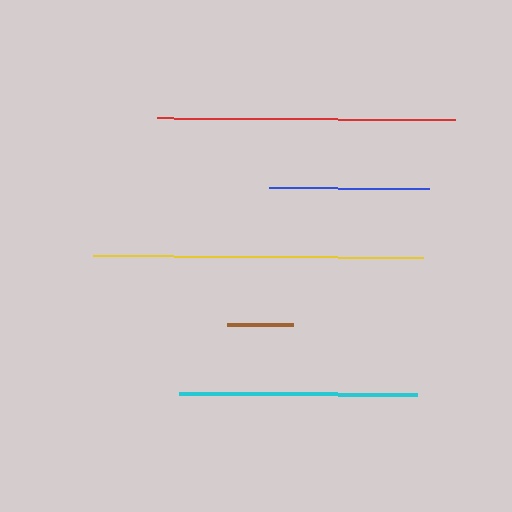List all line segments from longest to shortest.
From longest to shortest: yellow, red, cyan, blue, brown.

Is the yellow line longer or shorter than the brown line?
The yellow line is longer than the brown line.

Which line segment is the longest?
The yellow line is the longest at approximately 331 pixels.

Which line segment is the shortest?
The brown line is the shortest at approximately 66 pixels.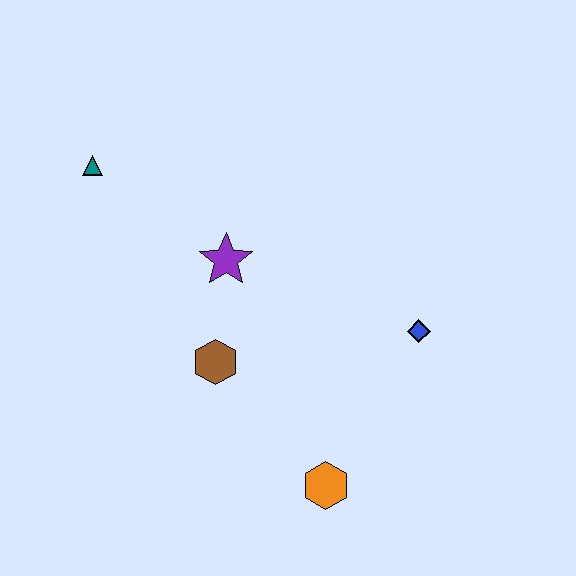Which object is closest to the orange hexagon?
The brown hexagon is closest to the orange hexagon.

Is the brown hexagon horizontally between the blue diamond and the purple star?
No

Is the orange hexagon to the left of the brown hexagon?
No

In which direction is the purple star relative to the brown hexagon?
The purple star is above the brown hexagon.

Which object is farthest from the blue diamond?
The teal triangle is farthest from the blue diamond.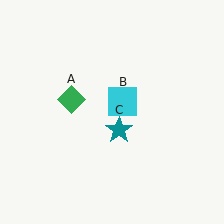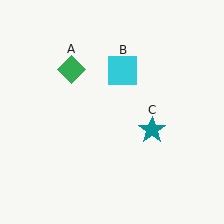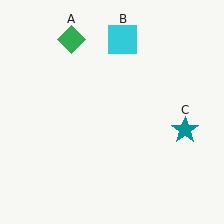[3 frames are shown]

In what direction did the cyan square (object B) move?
The cyan square (object B) moved up.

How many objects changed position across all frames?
3 objects changed position: green diamond (object A), cyan square (object B), teal star (object C).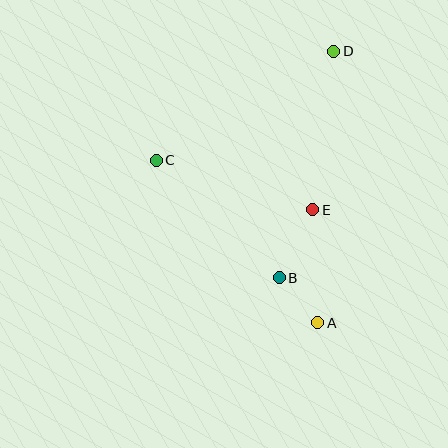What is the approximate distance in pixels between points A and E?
The distance between A and E is approximately 113 pixels.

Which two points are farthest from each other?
Points A and D are farthest from each other.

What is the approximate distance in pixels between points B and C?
The distance between B and C is approximately 170 pixels.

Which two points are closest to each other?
Points A and B are closest to each other.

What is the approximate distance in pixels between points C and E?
The distance between C and E is approximately 164 pixels.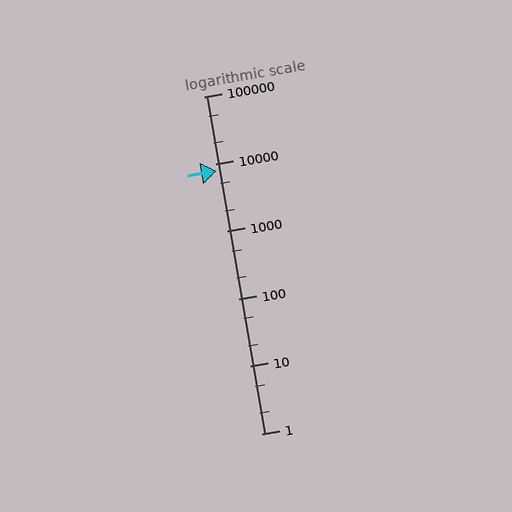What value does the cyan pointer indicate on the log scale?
The pointer indicates approximately 7900.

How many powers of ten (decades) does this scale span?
The scale spans 5 decades, from 1 to 100000.